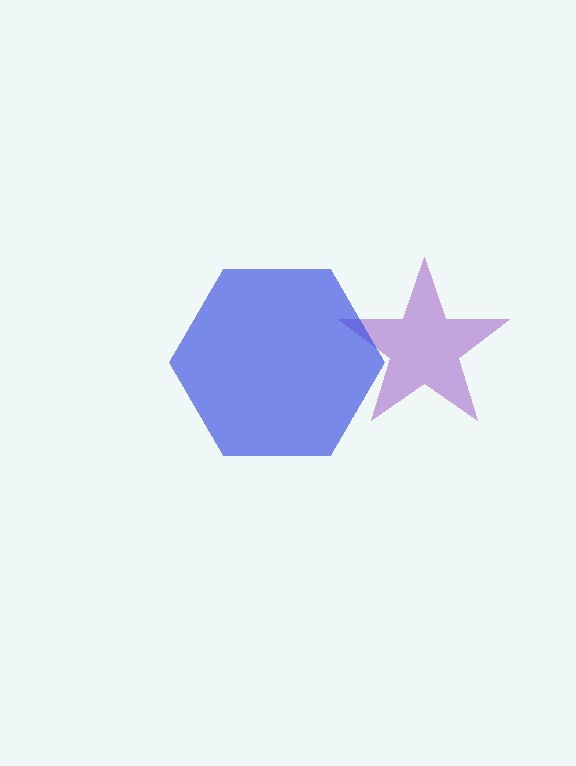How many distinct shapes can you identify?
There are 2 distinct shapes: a purple star, a blue hexagon.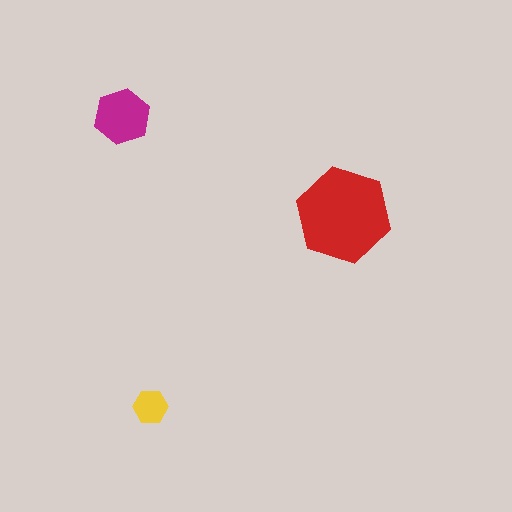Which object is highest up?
The magenta hexagon is topmost.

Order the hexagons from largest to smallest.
the red one, the magenta one, the yellow one.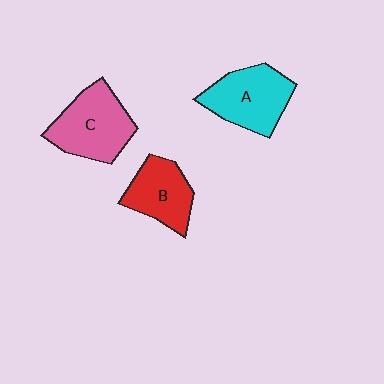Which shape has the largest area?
Shape C (pink).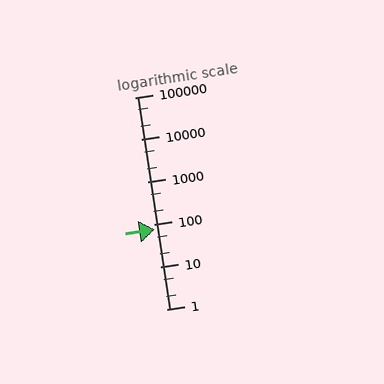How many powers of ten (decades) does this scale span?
The scale spans 5 decades, from 1 to 100000.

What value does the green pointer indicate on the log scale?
The pointer indicates approximately 75.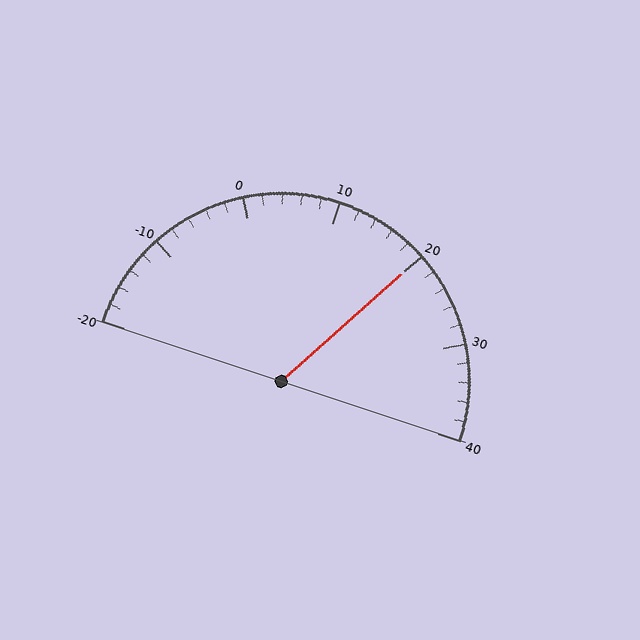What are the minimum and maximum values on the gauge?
The gauge ranges from -20 to 40.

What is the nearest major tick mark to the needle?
The nearest major tick mark is 20.